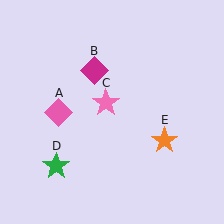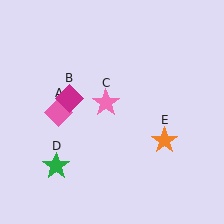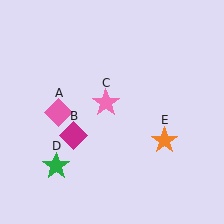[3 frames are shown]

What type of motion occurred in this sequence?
The magenta diamond (object B) rotated counterclockwise around the center of the scene.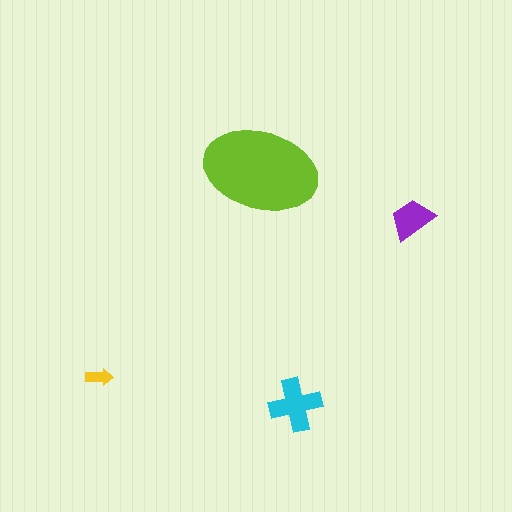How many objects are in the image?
There are 4 objects in the image.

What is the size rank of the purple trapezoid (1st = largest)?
3rd.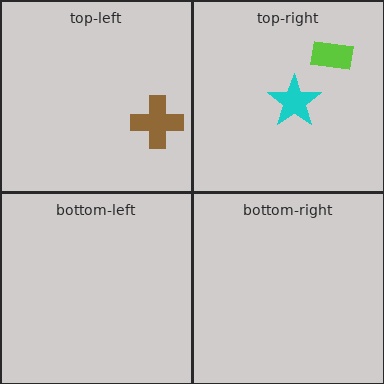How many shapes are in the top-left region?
1.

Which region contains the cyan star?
The top-right region.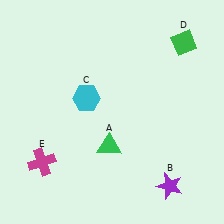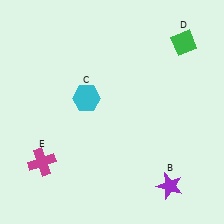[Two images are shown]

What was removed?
The green triangle (A) was removed in Image 2.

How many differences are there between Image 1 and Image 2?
There is 1 difference between the two images.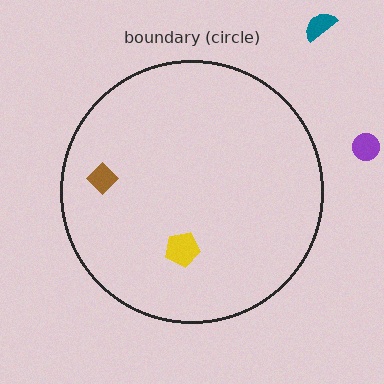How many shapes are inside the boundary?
2 inside, 2 outside.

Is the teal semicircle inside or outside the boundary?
Outside.